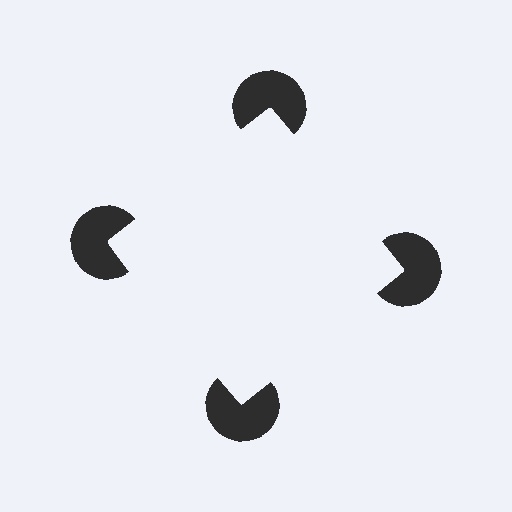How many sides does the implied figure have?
4 sides.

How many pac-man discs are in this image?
There are 4 — one at each vertex of the illusory square.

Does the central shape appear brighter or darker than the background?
It typically appears slightly brighter than the background, even though no actual brightness change is drawn.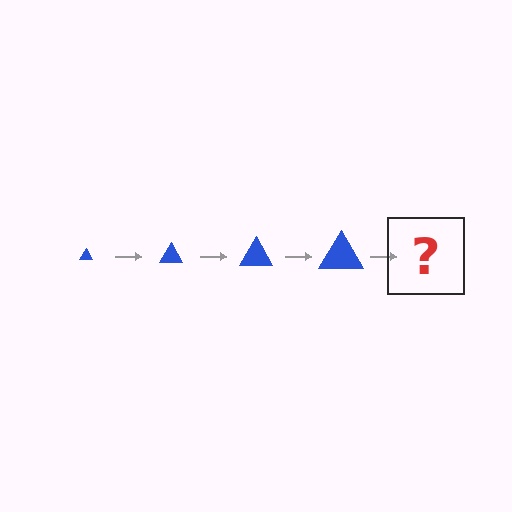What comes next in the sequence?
The next element should be a blue triangle, larger than the previous one.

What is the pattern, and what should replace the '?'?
The pattern is that the triangle gets progressively larger each step. The '?' should be a blue triangle, larger than the previous one.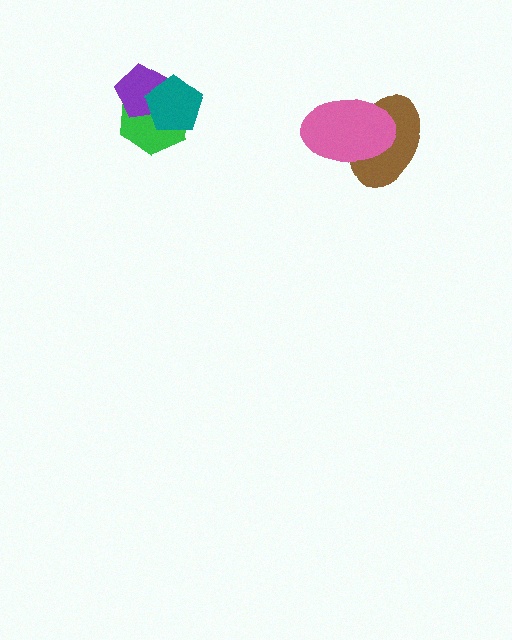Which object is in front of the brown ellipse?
The pink ellipse is in front of the brown ellipse.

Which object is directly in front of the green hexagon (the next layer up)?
The purple pentagon is directly in front of the green hexagon.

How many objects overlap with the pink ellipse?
1 object overlaps with the pink ellipse.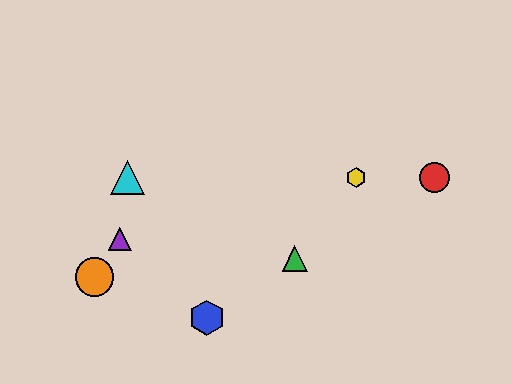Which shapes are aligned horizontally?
The red circle, the yellow hexagon, the cyan triangle are aligned horizontally.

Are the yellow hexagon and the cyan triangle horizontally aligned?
Yes, both are at y≈177.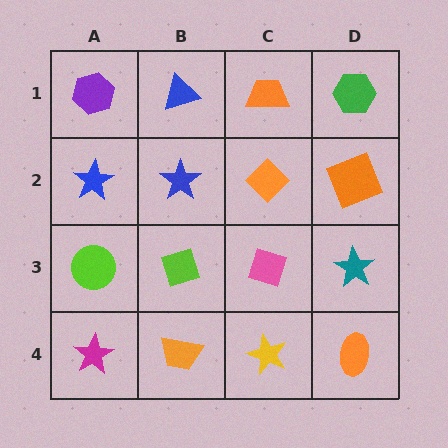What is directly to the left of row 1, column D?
An orange trapezoid.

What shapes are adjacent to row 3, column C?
An orange diamond (row 2, column C), a yellow star (row 4, column C), a lime diamond (row 3, column B), a teal star (row 3, column D).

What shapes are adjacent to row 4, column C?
A pink diamond (row 3, column C), an orange trapezoid (row 4, column B), an orange ellipse (row 4, column D).